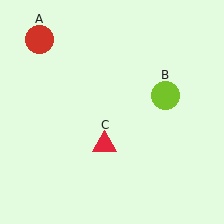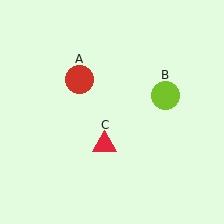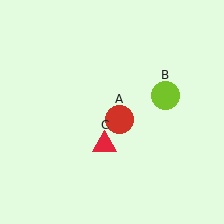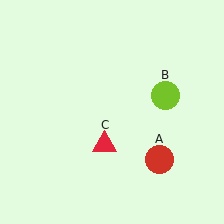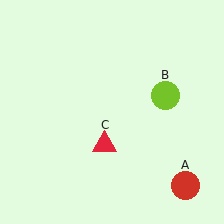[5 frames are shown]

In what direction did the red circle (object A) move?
The red circle (object A) moved down and to the right.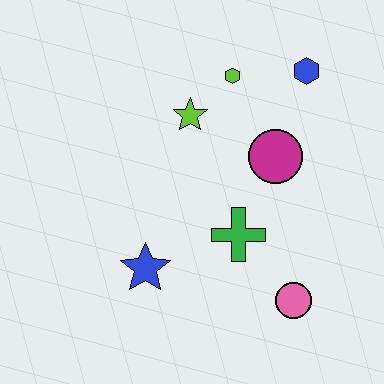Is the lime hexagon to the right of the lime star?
Yes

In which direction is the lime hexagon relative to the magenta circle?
The lime hexagon is above the magenta circle.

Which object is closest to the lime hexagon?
The lime star is closest to the lime hexagon.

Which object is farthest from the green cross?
The blue hexagon is farthest from the green cross.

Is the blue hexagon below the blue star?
No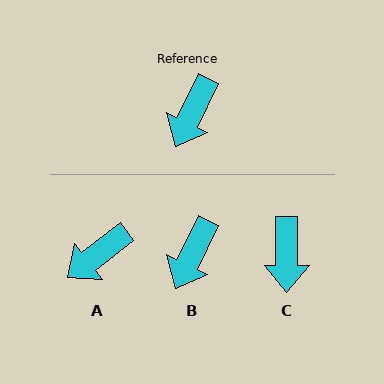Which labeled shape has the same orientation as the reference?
B.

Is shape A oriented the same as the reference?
No, it is off by about 25 degrees.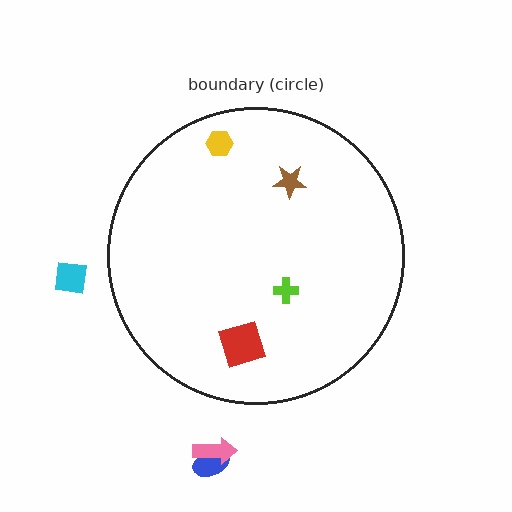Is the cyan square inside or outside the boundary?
Outside.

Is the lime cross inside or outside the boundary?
Inside.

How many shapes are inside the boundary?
4 inside, 3 outside.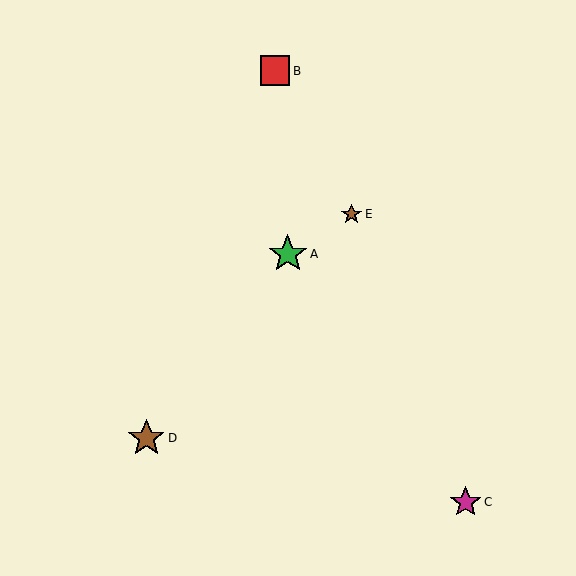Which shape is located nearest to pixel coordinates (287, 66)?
The red square (labeled B) at (275, 71) is nearest to that location.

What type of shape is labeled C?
Shape C is a magenta star.